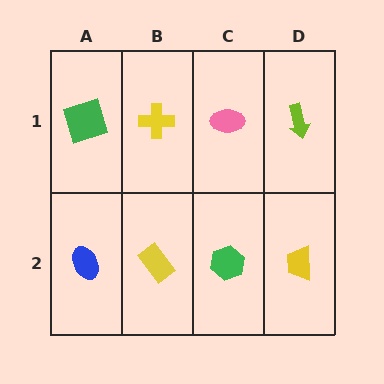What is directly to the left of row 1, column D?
A pink ellipse.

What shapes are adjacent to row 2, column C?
A pink ellipse (row 1, column C), a yellow rectangle (row 2, column B), a yellow trapezoid (row 2, column D).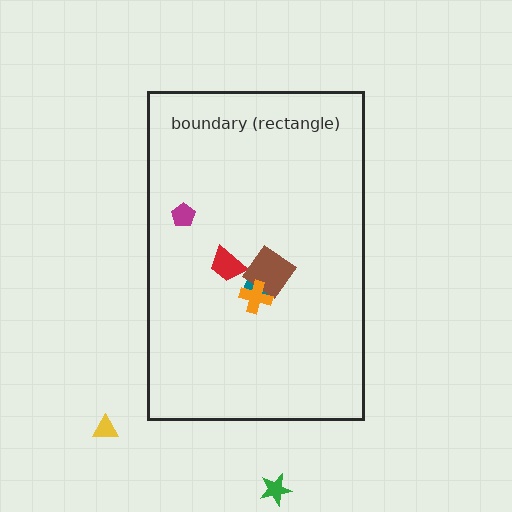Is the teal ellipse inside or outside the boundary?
Inside.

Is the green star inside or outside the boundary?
Outside.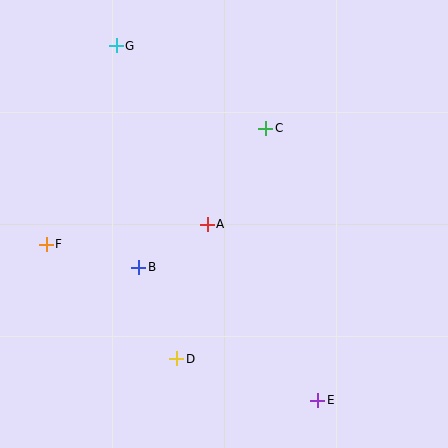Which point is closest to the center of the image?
Point A at (207, 224) is closest to the center.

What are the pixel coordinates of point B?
Point B is at (139, 267).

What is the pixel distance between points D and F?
The distance between D and F is 174 pixels.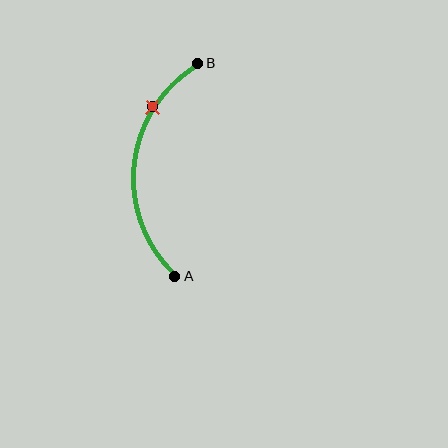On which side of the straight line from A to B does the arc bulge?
The arc bulges to the left of the straight line connecting A and B.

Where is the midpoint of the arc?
The arc midpoint is the point on the curve farthest from the straight line joining A and B. It sits to the left of that line.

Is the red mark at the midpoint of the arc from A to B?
No. The red mark lies on the arc but is closer to endpoint B. The arc midpoint would be at the point on the curve equidistant along the arc from both A and B.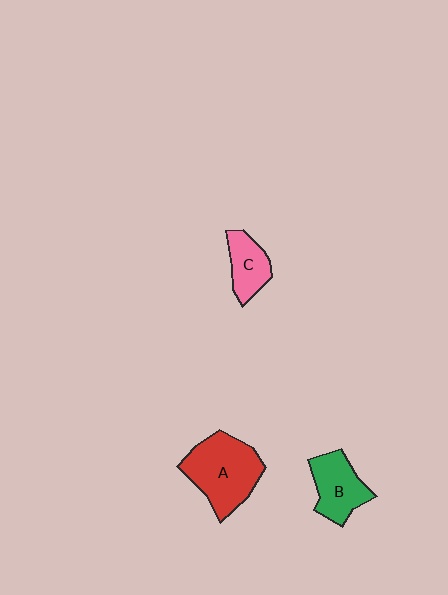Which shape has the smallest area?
Shape C (pink).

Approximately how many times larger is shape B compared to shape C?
Approximately 1.3 times.